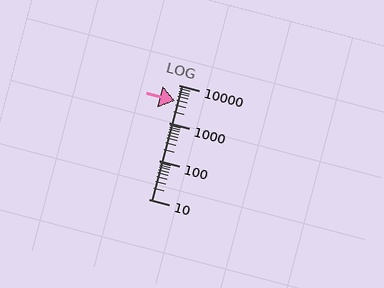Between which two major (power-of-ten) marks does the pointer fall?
The pointer is between 1000 and 10000.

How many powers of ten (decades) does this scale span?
The scale spans 3 decades, from 10 to 10000.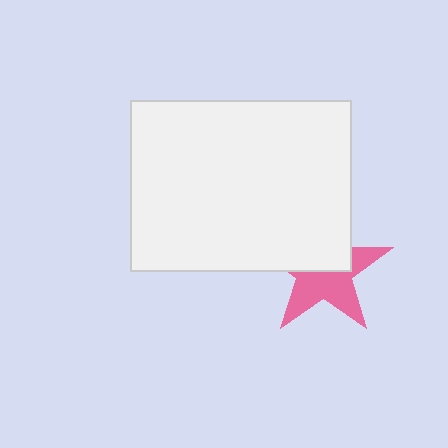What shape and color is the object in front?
The object in front is a white rectangle.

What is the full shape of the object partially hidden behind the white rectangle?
The partially hidden object is a pink star.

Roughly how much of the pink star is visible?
About half of it is visible (roughly 54%).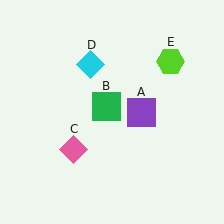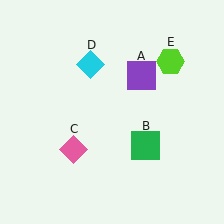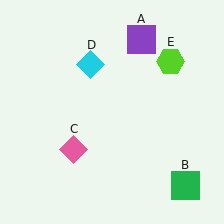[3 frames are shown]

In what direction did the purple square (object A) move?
The purple square (object A) moved up.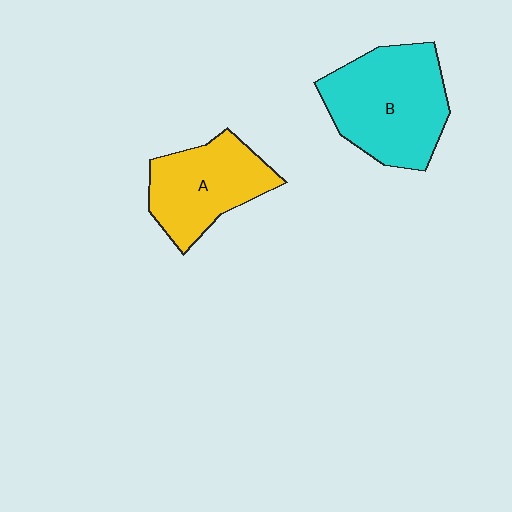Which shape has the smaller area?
Shape A (yellow).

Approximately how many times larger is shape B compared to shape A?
Approximately 1.3 times.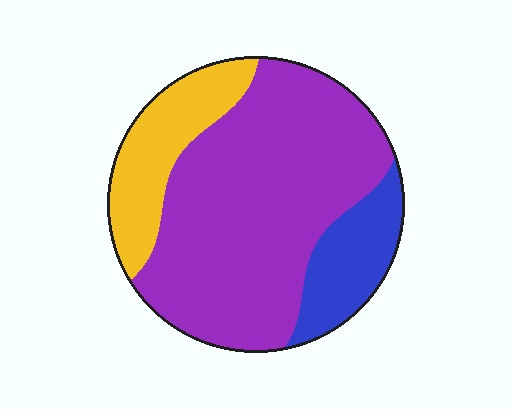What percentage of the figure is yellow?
Yellow covers around 20% of the figure.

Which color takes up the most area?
Purple, at roughly 65%.